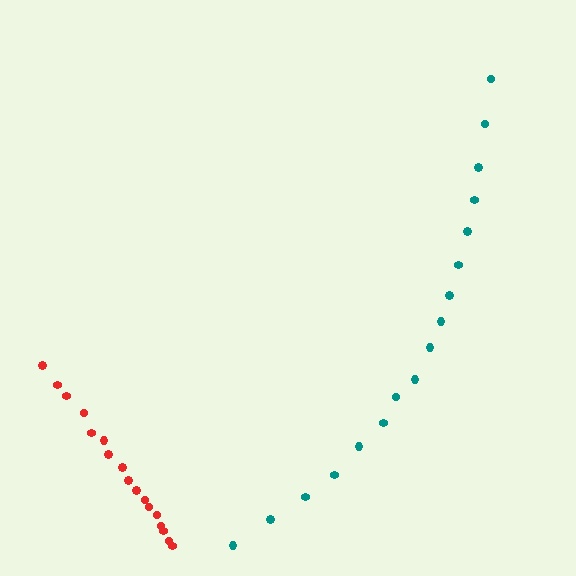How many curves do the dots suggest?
There are 2 distinct paths.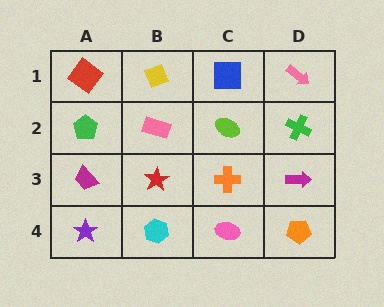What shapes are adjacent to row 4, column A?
A magenta trapezoid (row 3, column A), a cyan hexagon (row 4, column B).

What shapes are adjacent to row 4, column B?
A red star (row 3, column B), a purple star (row 4, column A), a pink ellipse (row 4, column C).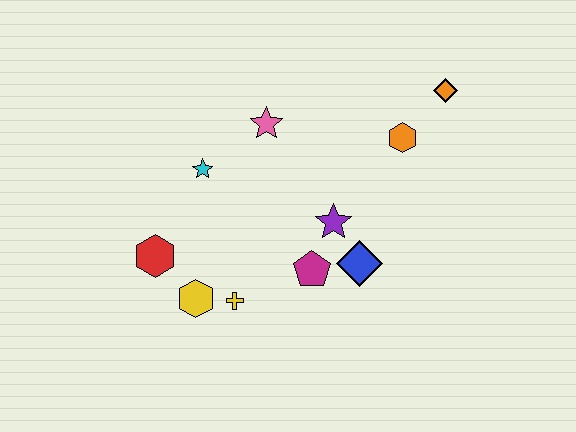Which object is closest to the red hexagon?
The yellow hexagon is closest to the red hexagon.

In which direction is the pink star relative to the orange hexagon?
The pink star is to the left of the orange hexagon.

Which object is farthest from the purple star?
The red hexagon is farthest from the purple star.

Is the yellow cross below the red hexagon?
Yes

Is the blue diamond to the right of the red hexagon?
Yes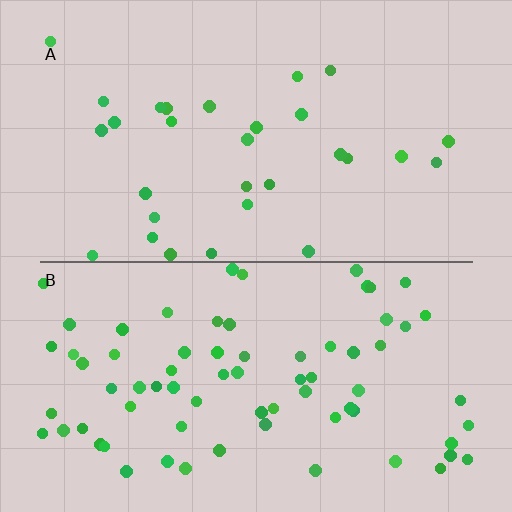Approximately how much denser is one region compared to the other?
Approximately 2.4× — region B over region A.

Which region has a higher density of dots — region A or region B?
B (the bottom).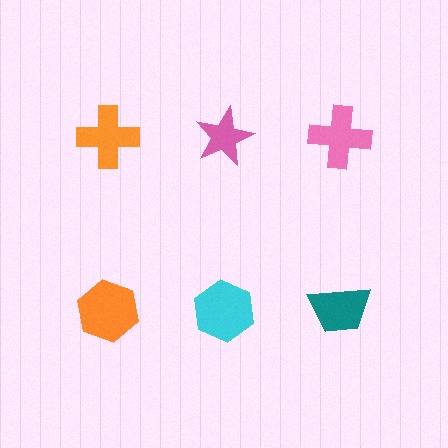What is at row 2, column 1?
An orange hexagon.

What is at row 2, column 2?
A cyan hexagon.